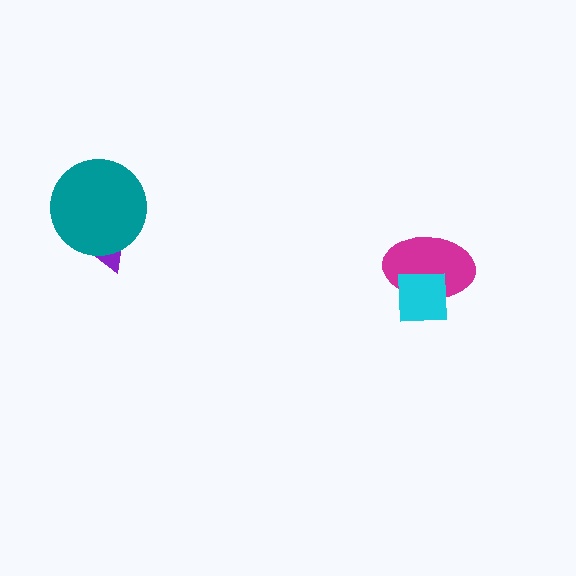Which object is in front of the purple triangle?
The teal circle is in front of the purple triangle.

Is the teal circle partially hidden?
No, no other shape covers it.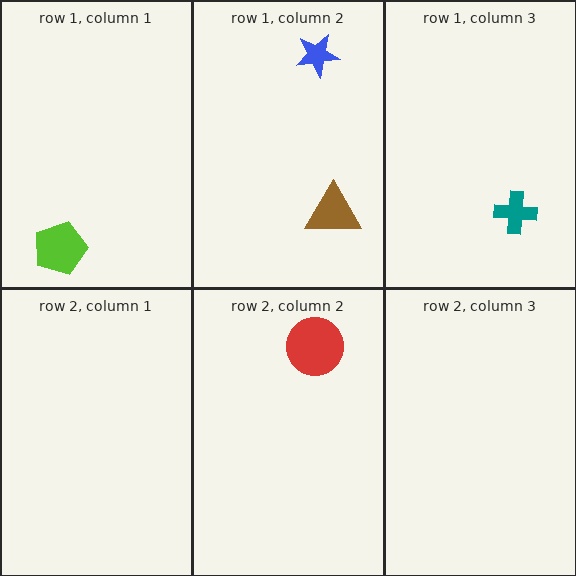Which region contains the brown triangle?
The row 1, column 2 region.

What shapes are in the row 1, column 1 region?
The lime pentagon.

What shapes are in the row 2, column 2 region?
The red circle.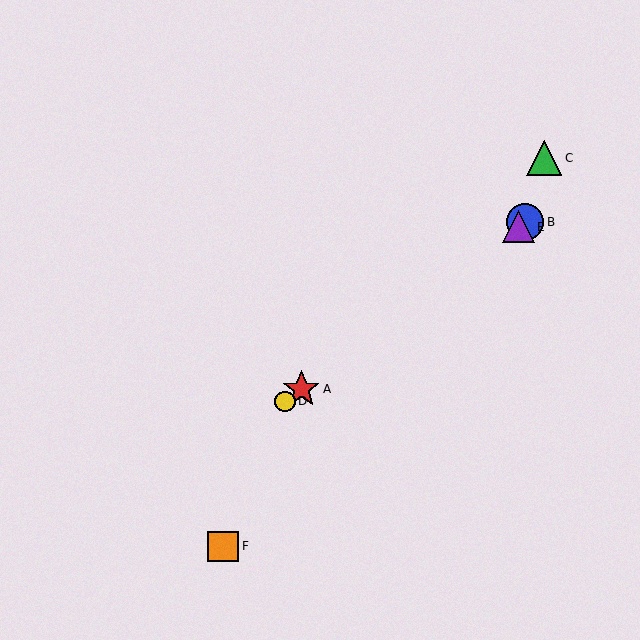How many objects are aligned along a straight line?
4 objects (A, B, D, E) are aligned along a straight line.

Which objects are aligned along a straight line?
Objects A, B, D, E are aligned along a straight line.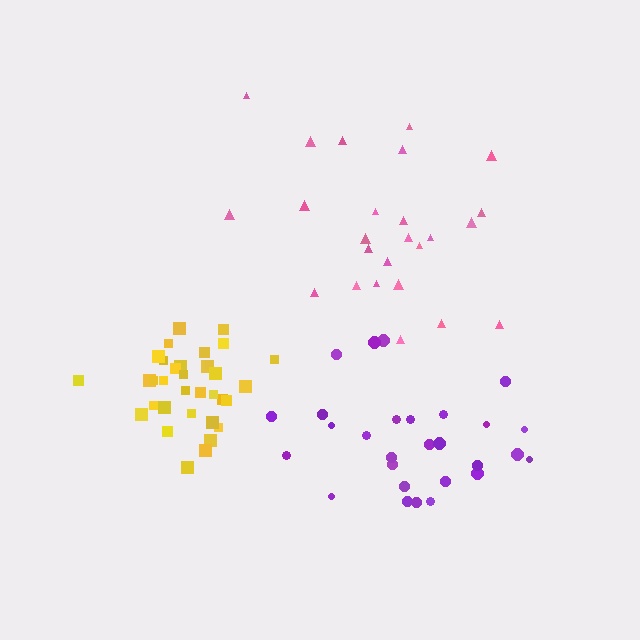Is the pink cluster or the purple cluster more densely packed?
Purple.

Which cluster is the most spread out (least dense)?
Pink.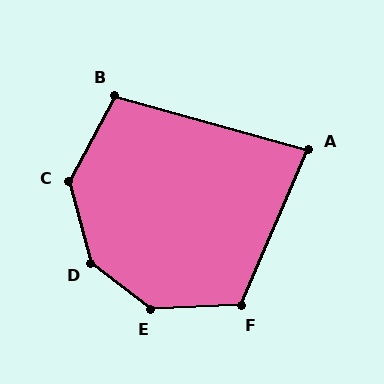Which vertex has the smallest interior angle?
A, at approximately 82 degrees.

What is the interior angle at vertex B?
Approximately 102 degrees (obtuse).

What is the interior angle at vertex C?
Approximately 137 degrees (obtuse).